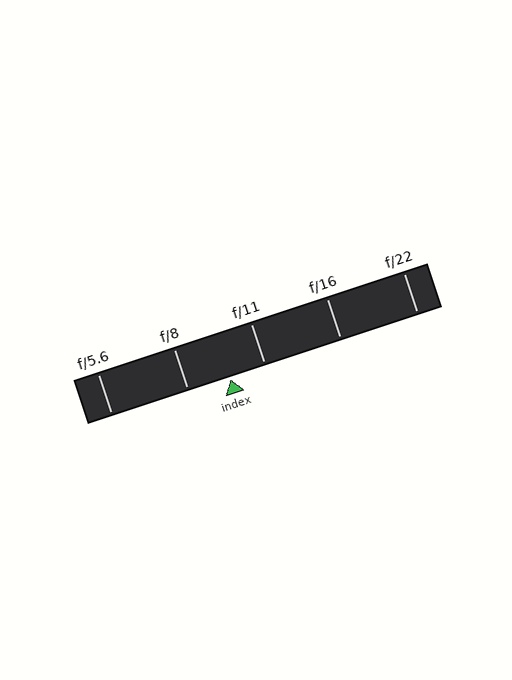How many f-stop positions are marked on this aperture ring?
There are 5 f-stop positions marked.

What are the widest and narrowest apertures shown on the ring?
The widest aperture shown is f/5.6 and the narrowest is f/22.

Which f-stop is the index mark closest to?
The index mark is closest to f/11.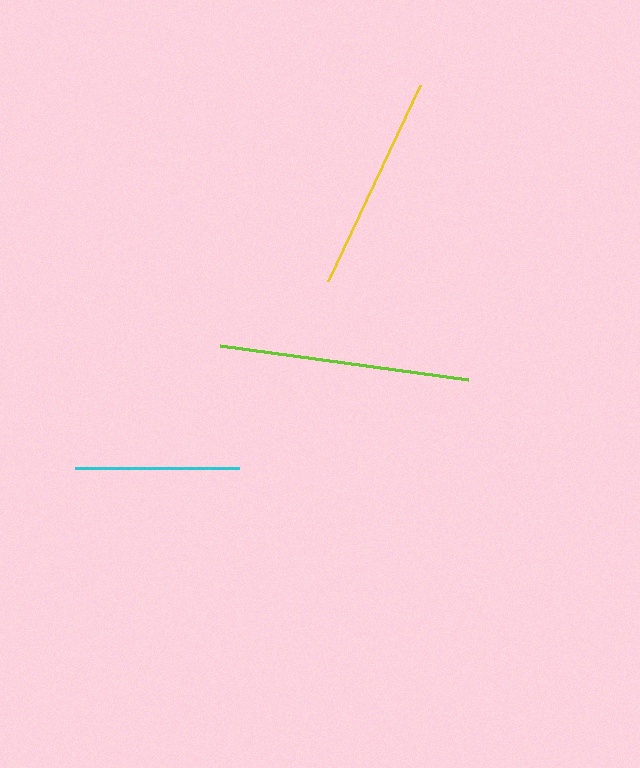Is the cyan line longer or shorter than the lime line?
The lime line is longer than the cyan line.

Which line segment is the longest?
The lime line is the longest at approximately 250 pixels.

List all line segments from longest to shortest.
From longest to shortest: lime, yellow, cyan.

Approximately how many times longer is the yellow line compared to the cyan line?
The yellow line is approximately 1.3 times the length of the cyan line.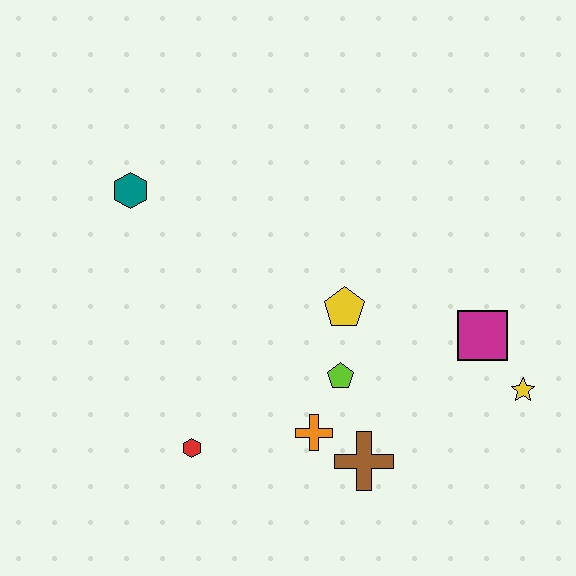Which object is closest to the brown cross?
The orange cross is closest to the brown cross.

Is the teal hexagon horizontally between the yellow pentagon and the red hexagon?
No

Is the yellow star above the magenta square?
No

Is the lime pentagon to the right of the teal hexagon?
Yes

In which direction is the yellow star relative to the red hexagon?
The yellow star is to the right of the red hexagon.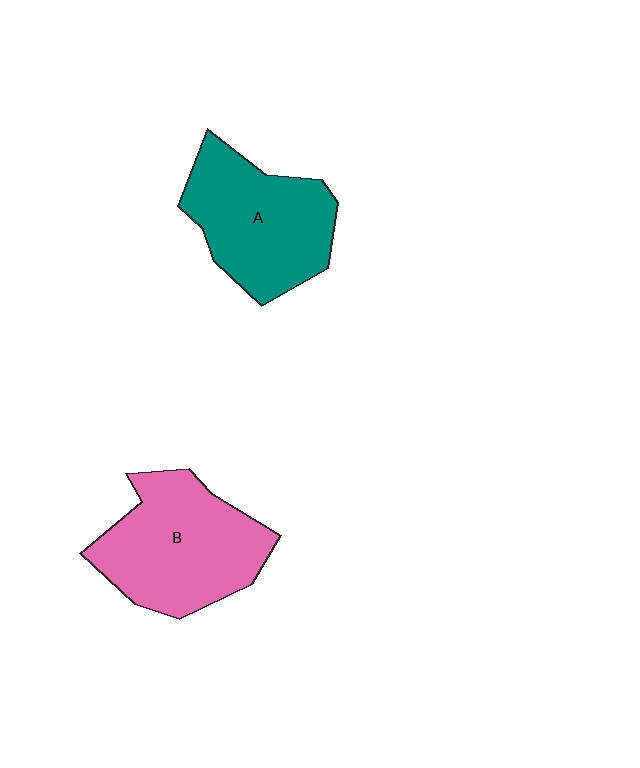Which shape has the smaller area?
Shape A (teal).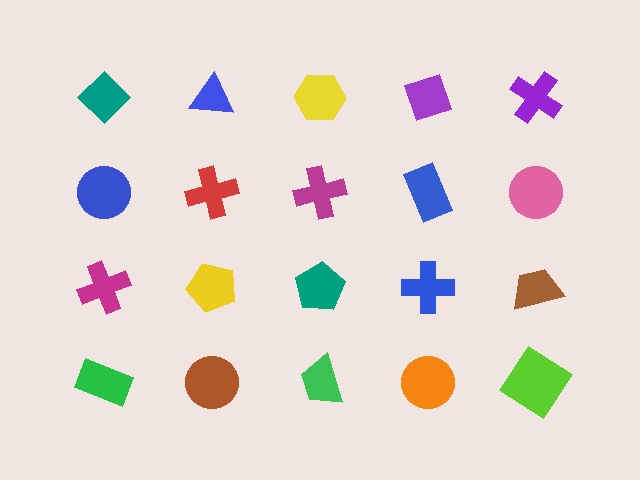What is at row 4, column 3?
A green trapezoid.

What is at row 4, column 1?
A green rectangle.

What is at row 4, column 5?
A lime diamond.